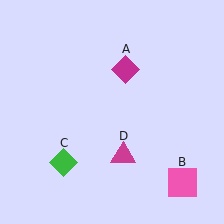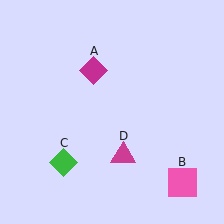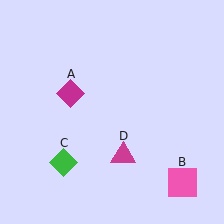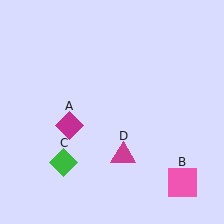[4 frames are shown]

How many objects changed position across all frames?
1 object changed position: magenta diamond (object A).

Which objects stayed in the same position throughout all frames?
Pink square (object B) and green diamond (object C) and magenta triangle (object D) remained stationary.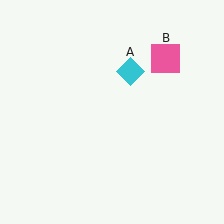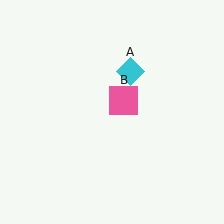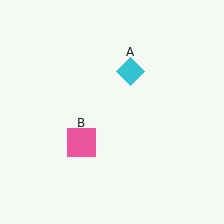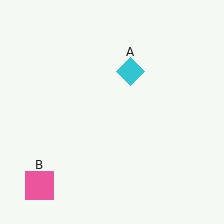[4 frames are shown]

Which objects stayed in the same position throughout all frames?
Cyan diamond (object A) remained stationary.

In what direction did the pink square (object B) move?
The pink square (object B) moved down and to the left.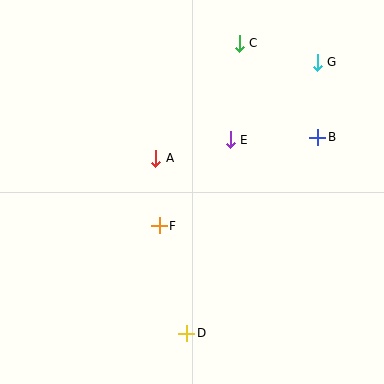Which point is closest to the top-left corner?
Point A is closest to the top-left corner.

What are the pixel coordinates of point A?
Point A is at (156, 158).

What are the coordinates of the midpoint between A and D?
The midpoint between A and D is at (171, 246).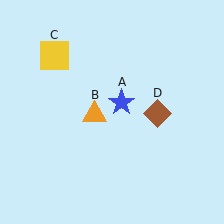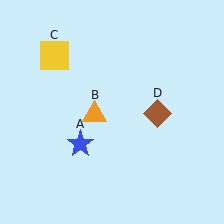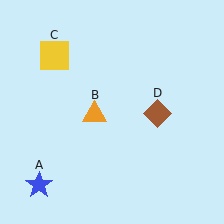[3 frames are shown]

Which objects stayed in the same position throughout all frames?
Orange triangle (object B) and yellow square (object C) and brown diamond (object D) remained stationary.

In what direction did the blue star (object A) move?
The blue star (object A) moved down and to the left.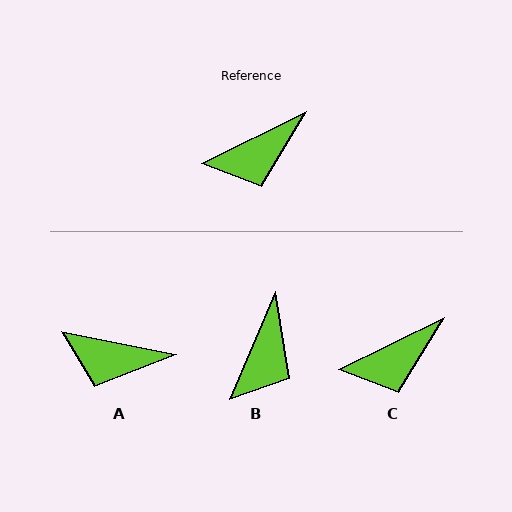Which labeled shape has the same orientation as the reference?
C.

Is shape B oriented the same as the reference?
No, it is off by about 41 degrees.